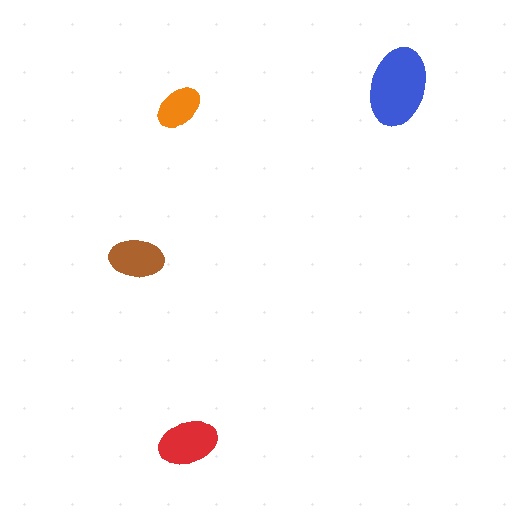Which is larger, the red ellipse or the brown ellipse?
The red one.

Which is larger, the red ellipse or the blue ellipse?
The blue one.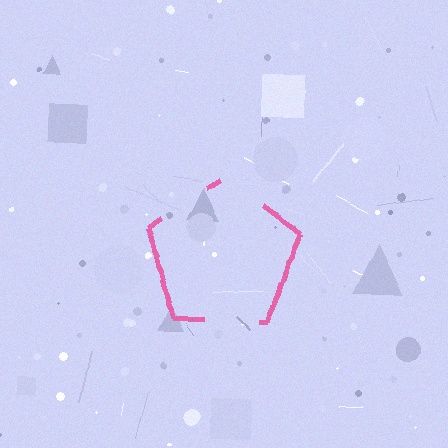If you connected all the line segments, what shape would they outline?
They would outline a pentagon.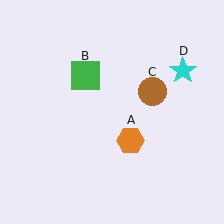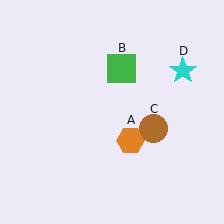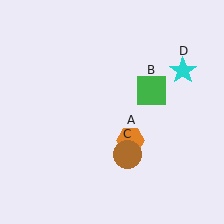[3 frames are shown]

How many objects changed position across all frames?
2 objects changed position: green square (object B), brown circle (object C).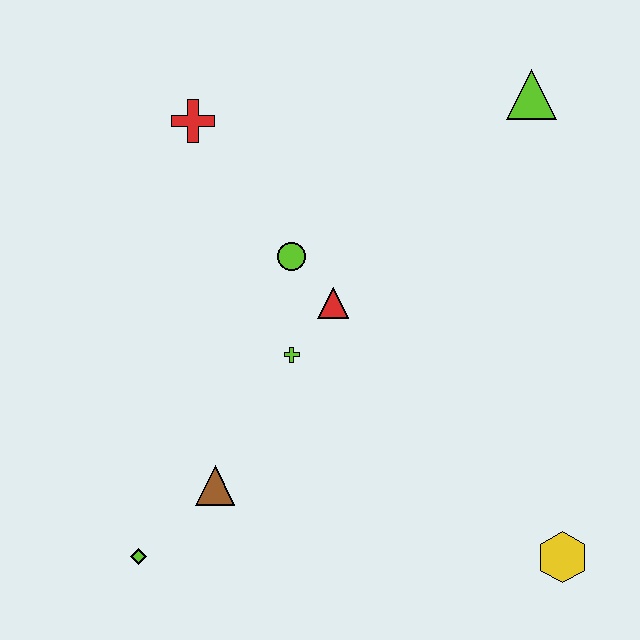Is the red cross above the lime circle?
Yes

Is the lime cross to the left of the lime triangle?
Yes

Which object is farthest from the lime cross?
The lime triangle is farthest from the lime cross.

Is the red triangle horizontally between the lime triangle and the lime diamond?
Yes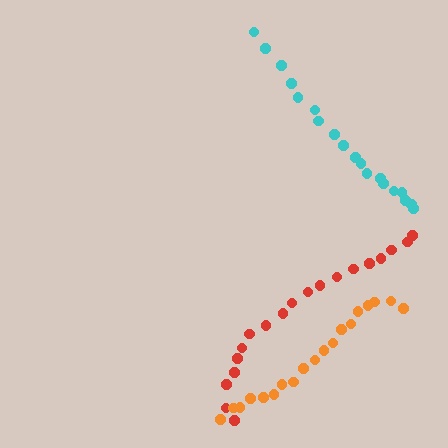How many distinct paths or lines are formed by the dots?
There are 3 distinct paths.